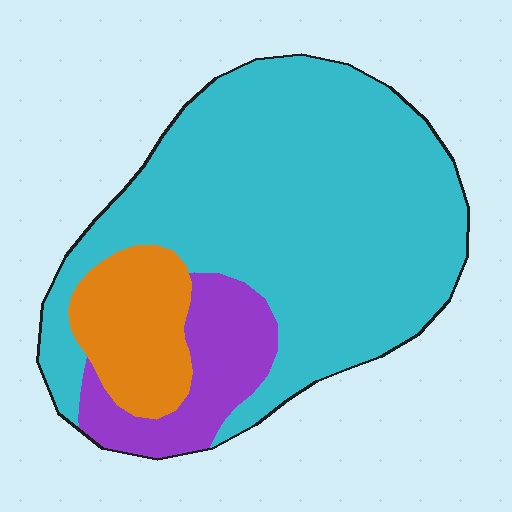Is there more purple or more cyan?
Cyan.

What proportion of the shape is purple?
Purple takes up about one eighth (1/8) of the shape.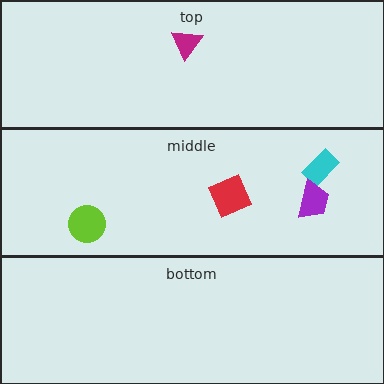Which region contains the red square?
The middle region.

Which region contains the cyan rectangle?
The middle region.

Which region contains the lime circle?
The middle region.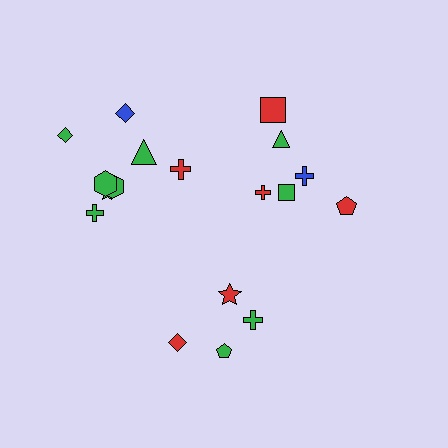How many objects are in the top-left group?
There are 8 objects.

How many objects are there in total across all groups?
There are 18 objects.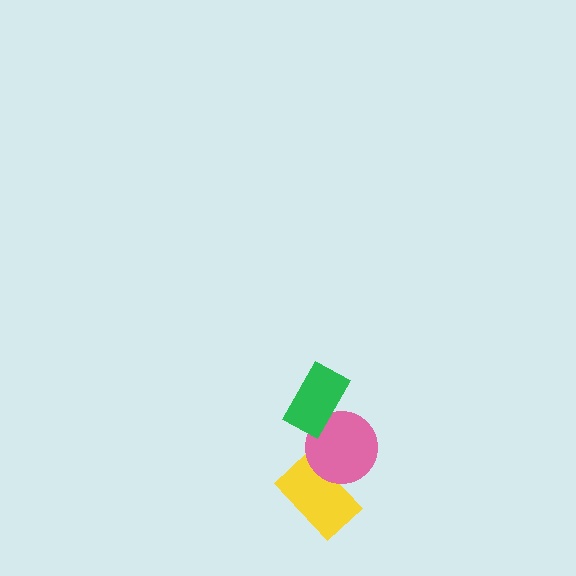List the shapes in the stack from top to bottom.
From top to bottom: the green rectangle, the pink circle, the yellow rectangle.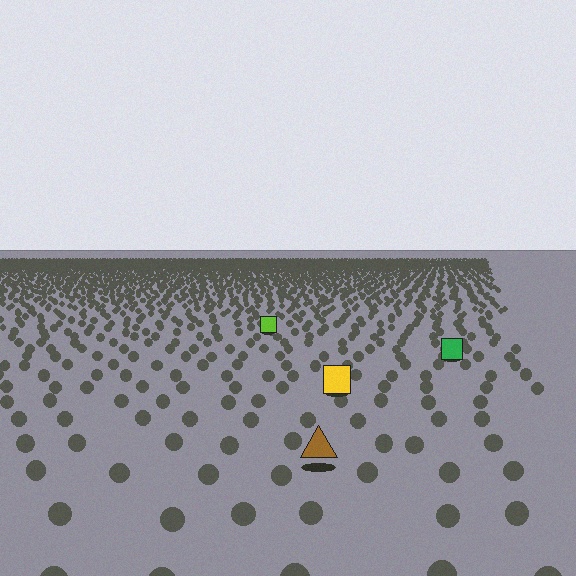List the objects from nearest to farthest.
From nearest to farthest: the brown triangle, the yellow square, the green square, the lime square.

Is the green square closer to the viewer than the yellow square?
No. The yellow square is closer — you can tell from the texture gradient: the ground texture is coarser near it.